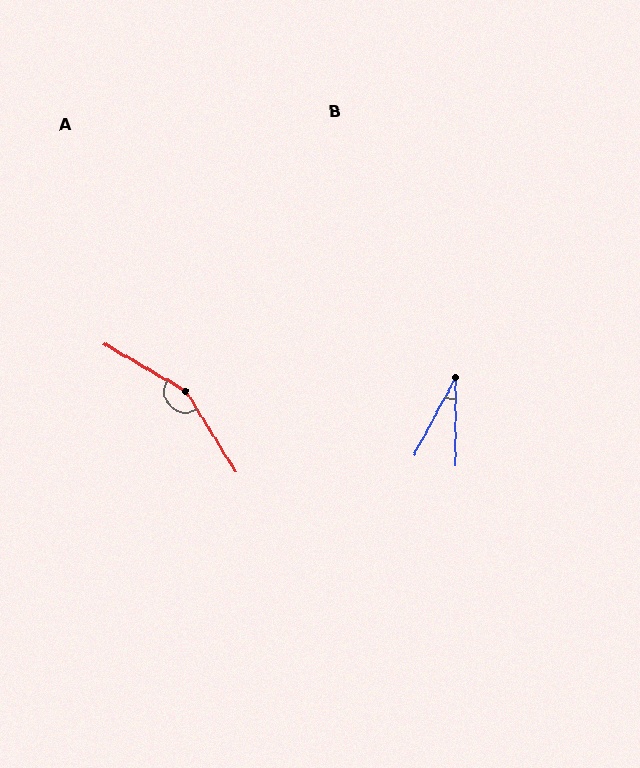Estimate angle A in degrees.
Approximately 152 degrees.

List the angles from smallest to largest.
B (28°), A (152°).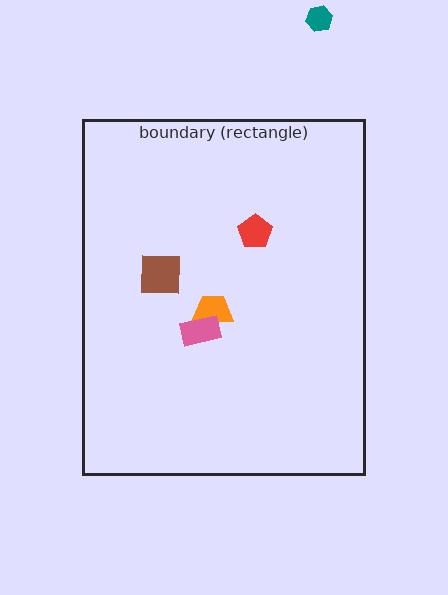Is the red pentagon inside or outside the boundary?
Inside.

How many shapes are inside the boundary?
4 inside, 1 outside.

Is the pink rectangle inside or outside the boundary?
Inside.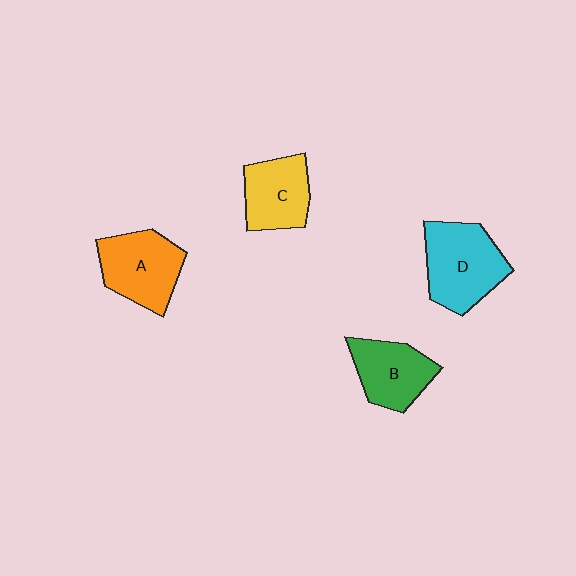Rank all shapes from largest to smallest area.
From largest to smallest: D (cyan), A (orange), B (green), C (yellow).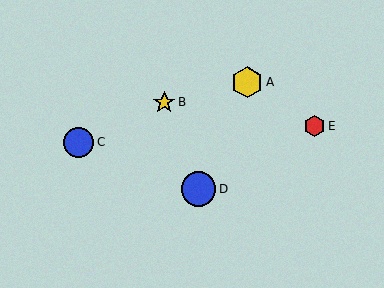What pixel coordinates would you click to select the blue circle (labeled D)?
Click at (198, 189) to select the blue circle D.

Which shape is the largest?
The blue circle (labeled D) is the largest.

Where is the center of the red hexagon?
The center of the red hexagon is at (314, 126).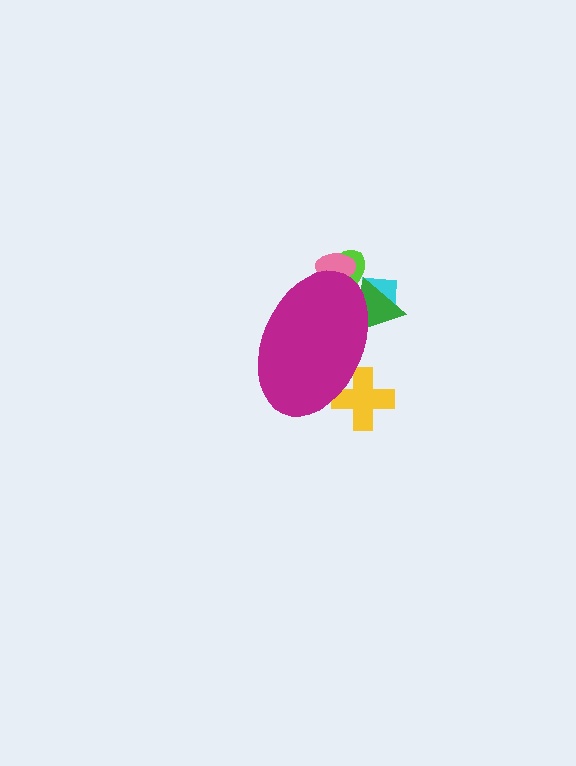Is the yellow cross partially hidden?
Yes, the yellow cross is partially hidden behind the magenta ellipse.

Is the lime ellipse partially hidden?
Yes, the lime ellipse is partially hidden behind the magenta ellipse.